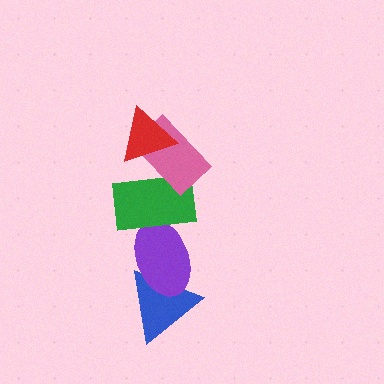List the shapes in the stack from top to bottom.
From top to bottom: the red triangle, the pink rectangle, the green rectangle, the purple ellipse, the blue triangle.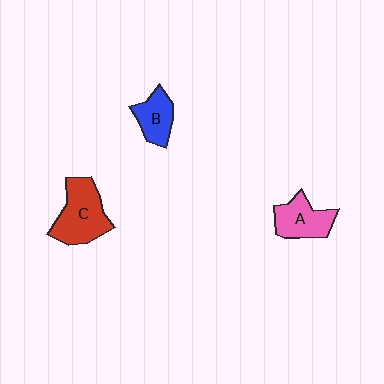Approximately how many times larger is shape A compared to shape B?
Approximately 1.2 times.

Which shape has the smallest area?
Shape B (blue).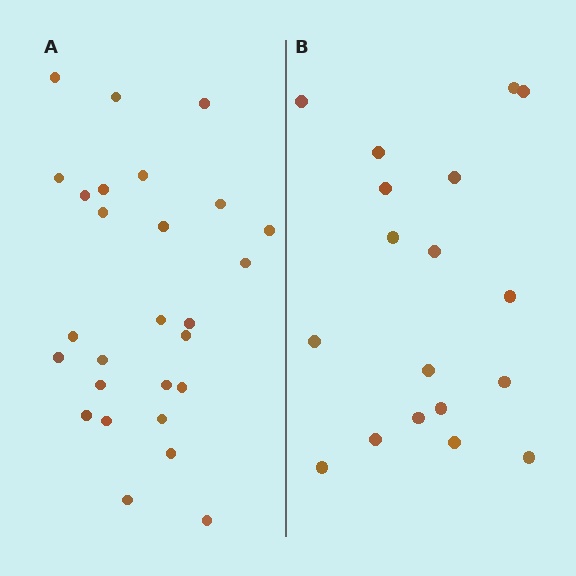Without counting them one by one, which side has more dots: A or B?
Region A (the left region) has more dots.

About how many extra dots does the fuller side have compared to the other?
Region A has roughly 8 or so more dots than region B.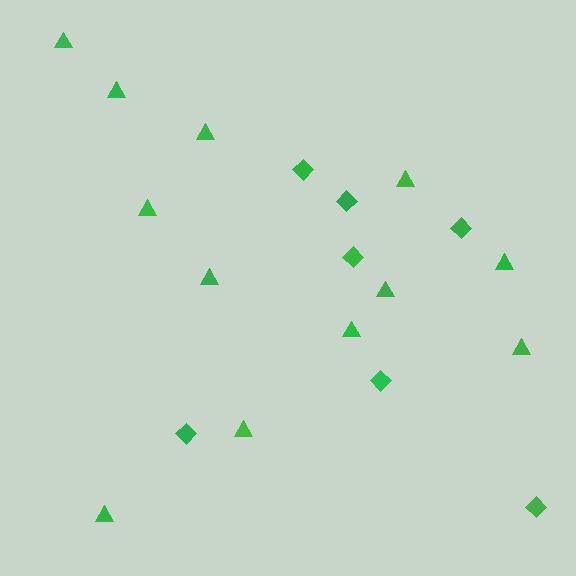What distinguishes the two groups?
There are 2 groups: one group of triangles (12) and one group of diamonds (7).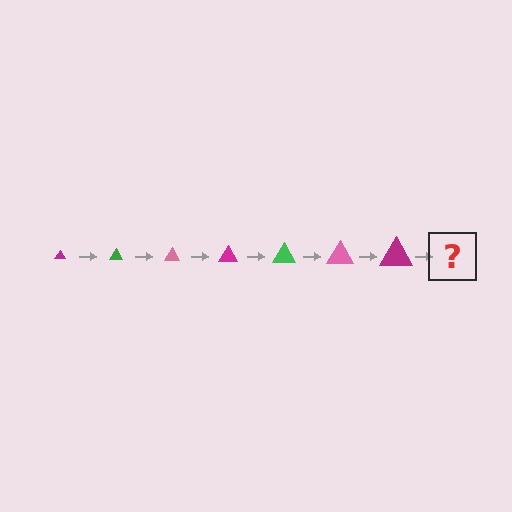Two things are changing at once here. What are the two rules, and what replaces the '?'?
The two rules are that the triangle grows larger each step and the color cycles through magenta, green, and pink. The '?' should be a green triangle, larger than the previous one.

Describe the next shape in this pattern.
It should be a green triangle, larger than the previous one.